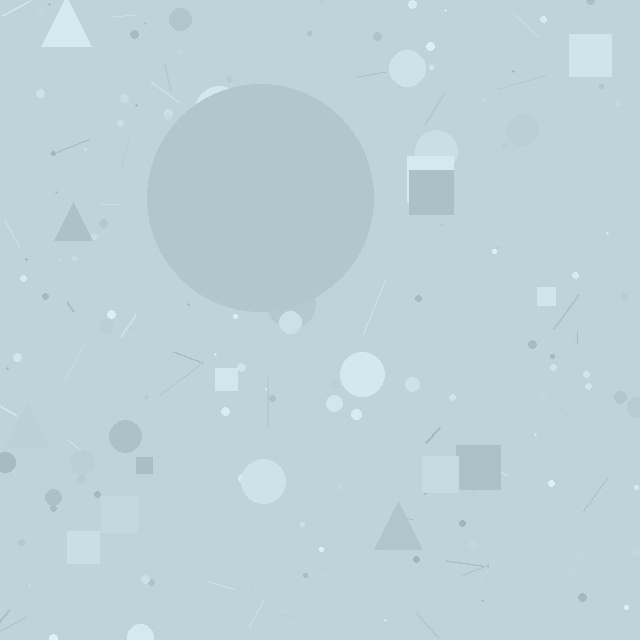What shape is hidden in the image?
A circle is hidden in the image.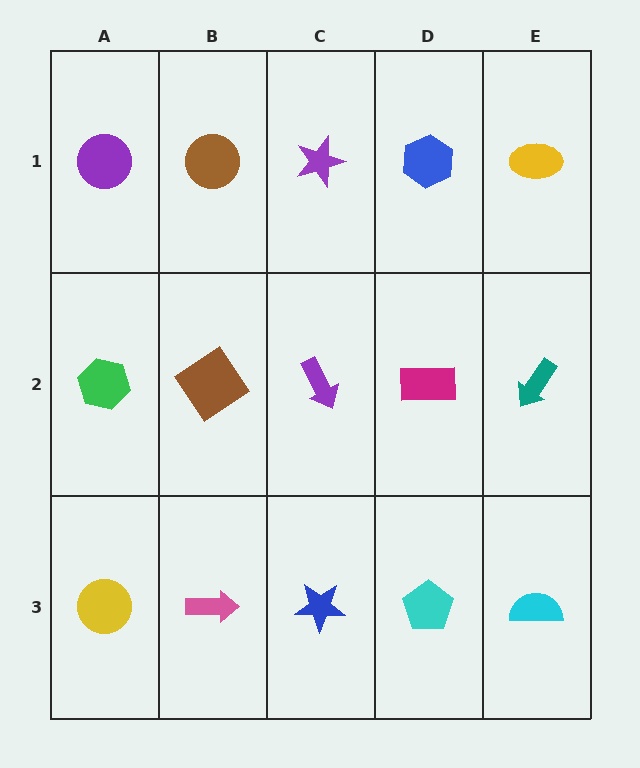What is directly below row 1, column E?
A teal arrow.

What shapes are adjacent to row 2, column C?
A purple star (row 1, column C), a blue star (row 3, column C), a brown diamond (row 2, column B), a magenta rectangle (row 2, column D).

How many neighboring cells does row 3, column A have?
2.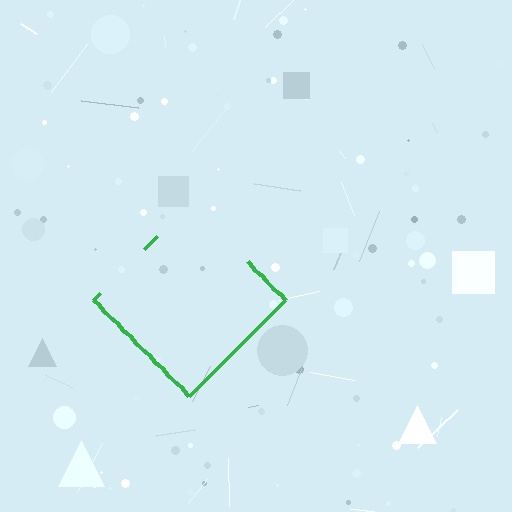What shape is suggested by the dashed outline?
The dashed outline suggests a diamond.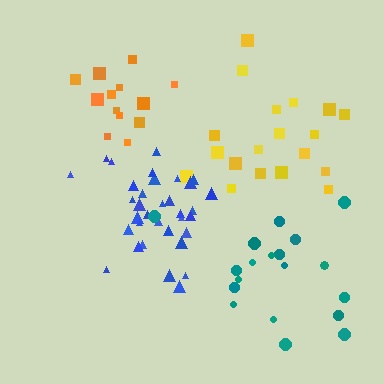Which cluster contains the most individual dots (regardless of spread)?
Blue (34).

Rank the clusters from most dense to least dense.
blue, orange, yellow, teal.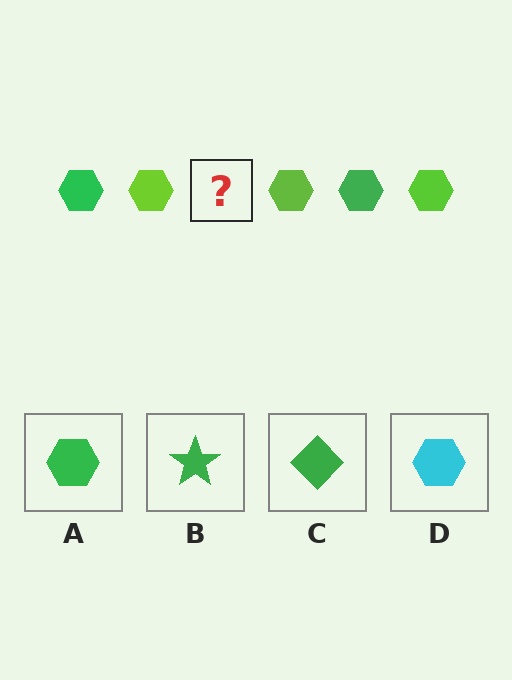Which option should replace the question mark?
Option A.